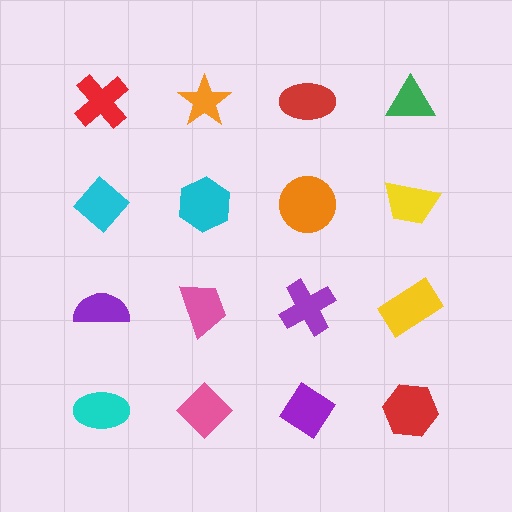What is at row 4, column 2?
A pink diamond.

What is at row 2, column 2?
A cyan hexagon.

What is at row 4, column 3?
A purple diamond.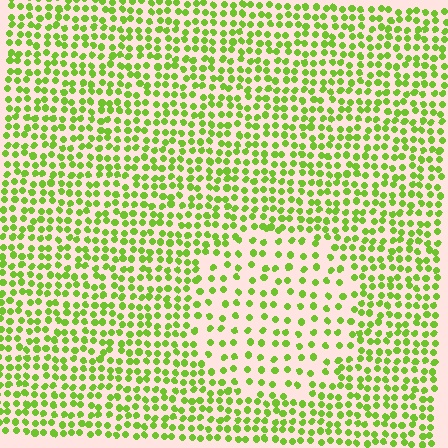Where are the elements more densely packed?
The elements are more densely packed outside the circle boundary.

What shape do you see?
I see a circle.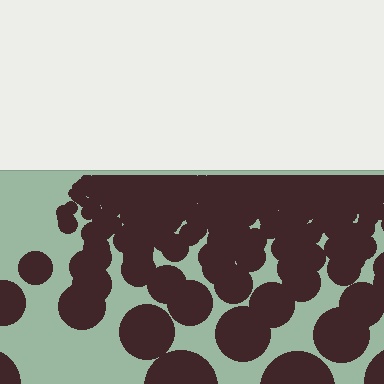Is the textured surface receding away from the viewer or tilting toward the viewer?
The surface is receding away from the viewer. Texture elements get smaller and denser toward the top.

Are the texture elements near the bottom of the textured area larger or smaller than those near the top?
Larger. Near the bottom, elements are closer to the viewer and appear at a bigger on-screen size.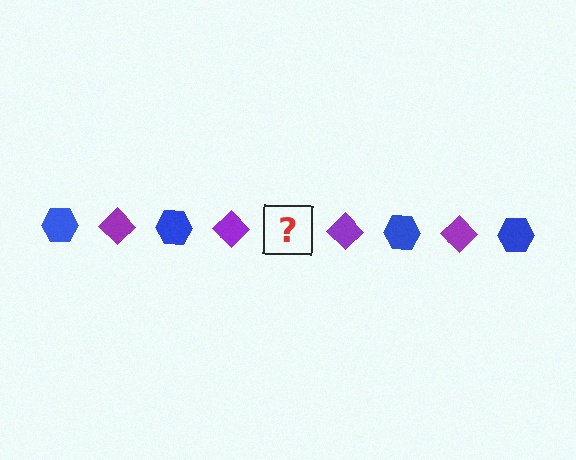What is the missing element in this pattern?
The missing element is a blue hexagon.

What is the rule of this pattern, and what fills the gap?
The rule is that the pattern alternates between blue hexagon and purple diamond. The gap should be filled with a blue hexagon.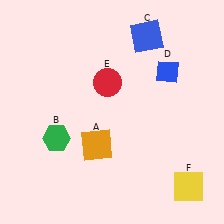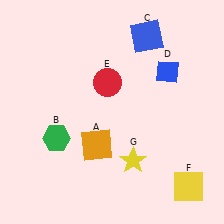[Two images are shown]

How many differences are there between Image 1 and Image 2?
There is 1 difference between the two images.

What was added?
A yellow star (G) was added in Image 2.